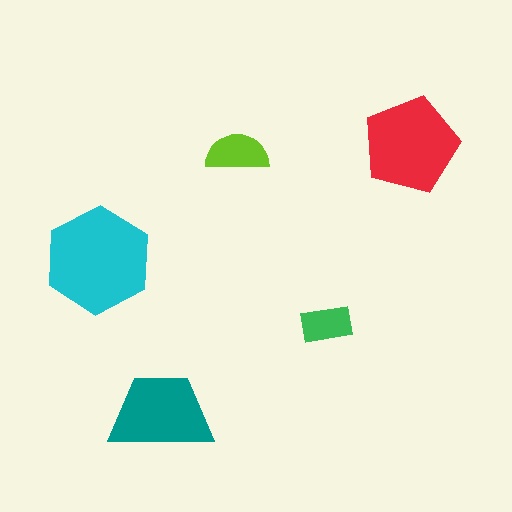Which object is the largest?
The cyan hexagon.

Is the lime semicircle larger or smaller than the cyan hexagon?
Smaller.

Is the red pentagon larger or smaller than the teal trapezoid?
Larger.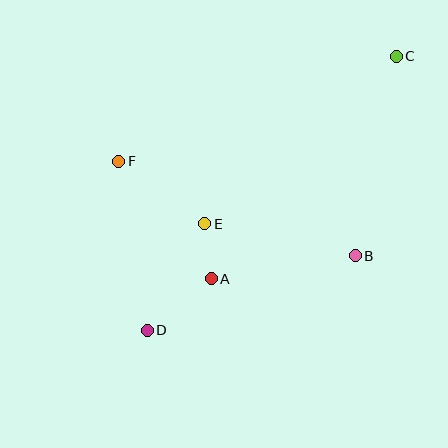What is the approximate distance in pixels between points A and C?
The distance between A and C is approximately 289 pixels.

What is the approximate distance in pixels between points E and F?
The distance between E and F is approximately 107 pixels.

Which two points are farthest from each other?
Points C and D are farthest from each other.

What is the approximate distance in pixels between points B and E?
The distance between B and E is approximately 154 pixels.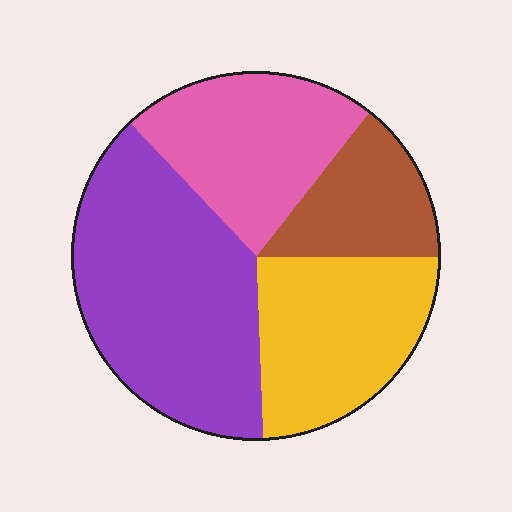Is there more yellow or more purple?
Purple.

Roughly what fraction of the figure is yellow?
Yellow takes up about one quarter (1/4) of the figure.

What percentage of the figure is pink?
Pink covers around 25% of the figure.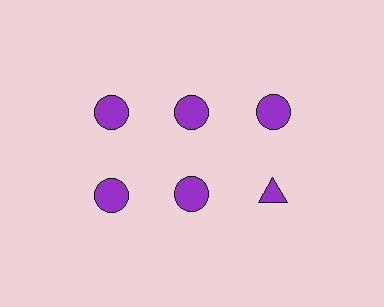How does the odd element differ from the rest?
It has a different shape: triangle instead of circle.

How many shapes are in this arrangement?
There are 6 shapes arranged in a grid pattern.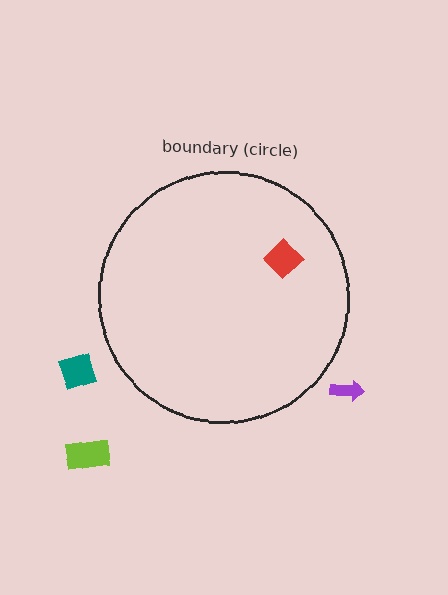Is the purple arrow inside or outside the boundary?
Outside.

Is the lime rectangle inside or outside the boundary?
Outside.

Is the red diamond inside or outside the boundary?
Inside.